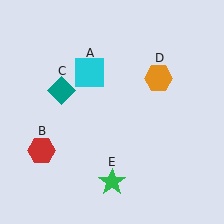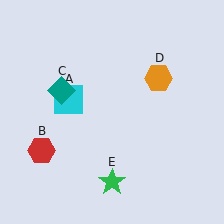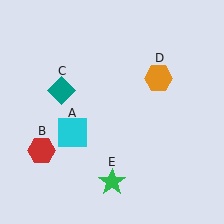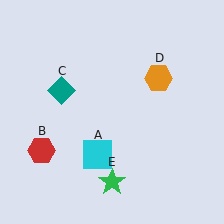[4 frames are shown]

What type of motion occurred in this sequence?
The cyan square (object A) rotated counterclockwise around the center of the scene.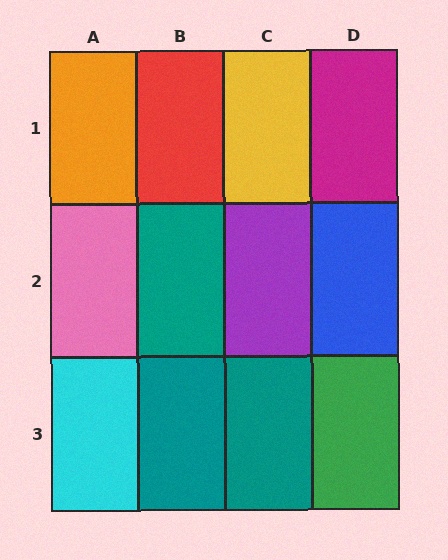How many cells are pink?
1 cell is pink.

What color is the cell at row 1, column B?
Red.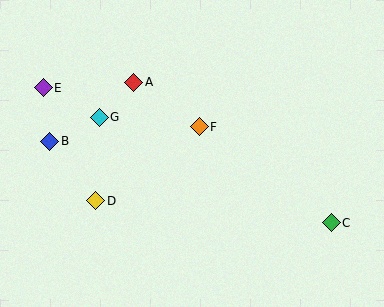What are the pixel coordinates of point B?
Point B is at (50, 141).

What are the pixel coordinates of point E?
Point E is at (43, 88).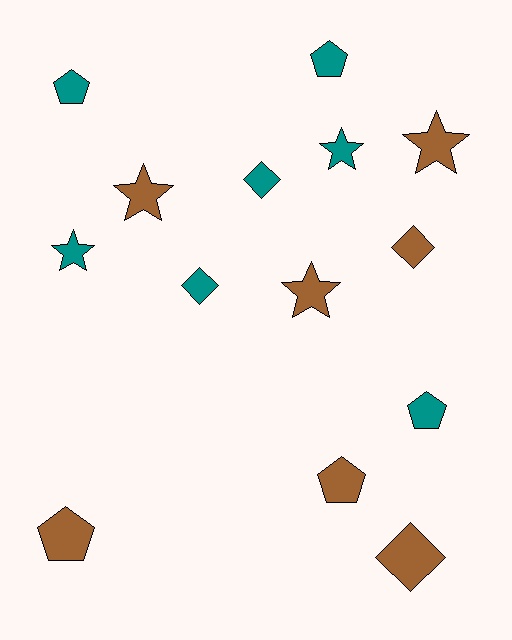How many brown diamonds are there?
There are 2 brown diamonds.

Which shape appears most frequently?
Star, with 5 objects.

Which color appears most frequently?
Brown, with 7 objects.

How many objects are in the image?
There are 14 objects.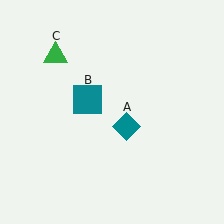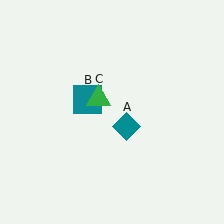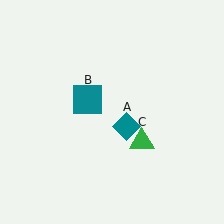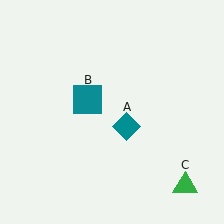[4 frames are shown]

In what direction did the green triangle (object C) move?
The green triangle (object C) moved down and to the right.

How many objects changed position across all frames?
1 object changed position: green triangle (object C).